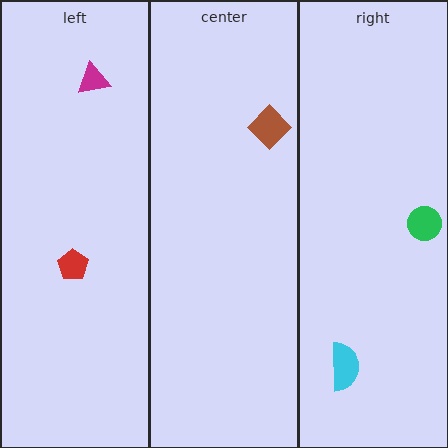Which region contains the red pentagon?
The left region.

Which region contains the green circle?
The right region.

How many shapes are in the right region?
2.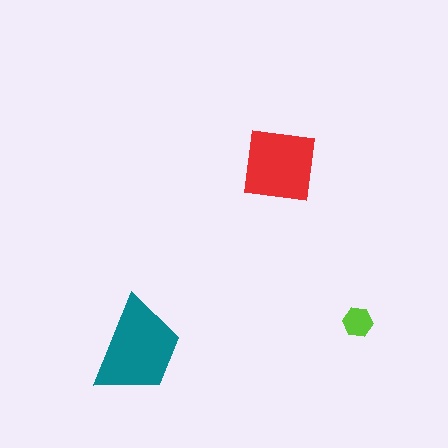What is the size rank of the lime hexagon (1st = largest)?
3rd.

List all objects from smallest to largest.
The lime hexagon, the red square, the teal trapezoid.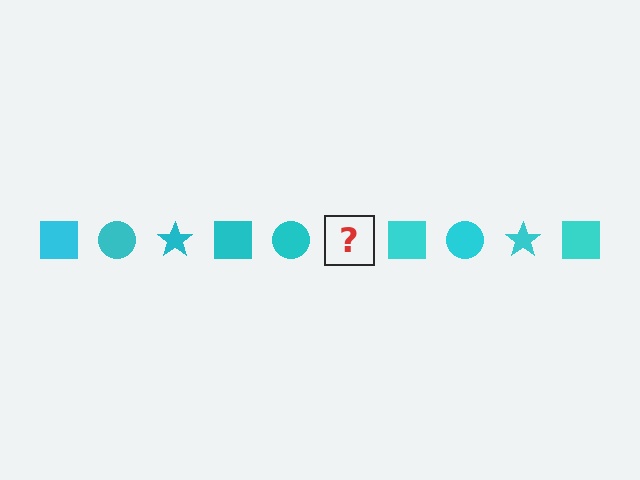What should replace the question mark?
The question mark should be replaced with a cyan star.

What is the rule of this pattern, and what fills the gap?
The rule is that the pattern cycles through square, circle, star shapes in cyan. The gap should be filled with a cyan star.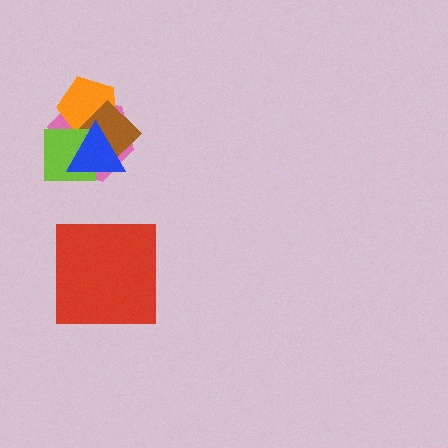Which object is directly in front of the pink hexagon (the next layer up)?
The orange pentagon is directly in front of the pink hexagon.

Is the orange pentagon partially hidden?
Yes, it is partially covered by another shape.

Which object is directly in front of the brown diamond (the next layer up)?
The lime square is directly in front of the brown diamond.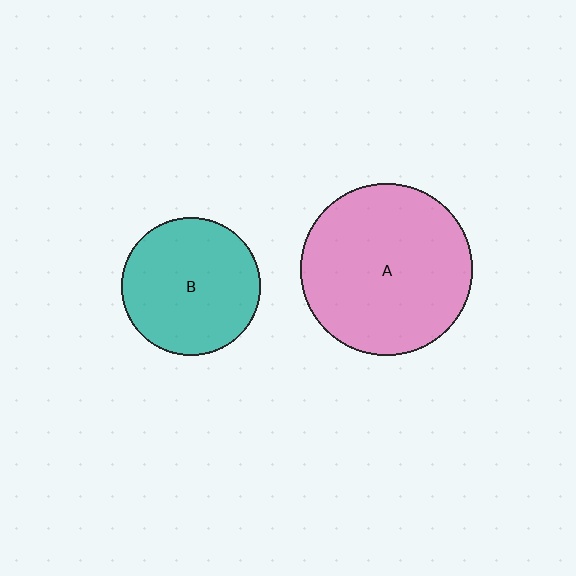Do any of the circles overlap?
No, none of the circles overlap.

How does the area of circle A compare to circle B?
Approximately 1.6 times.